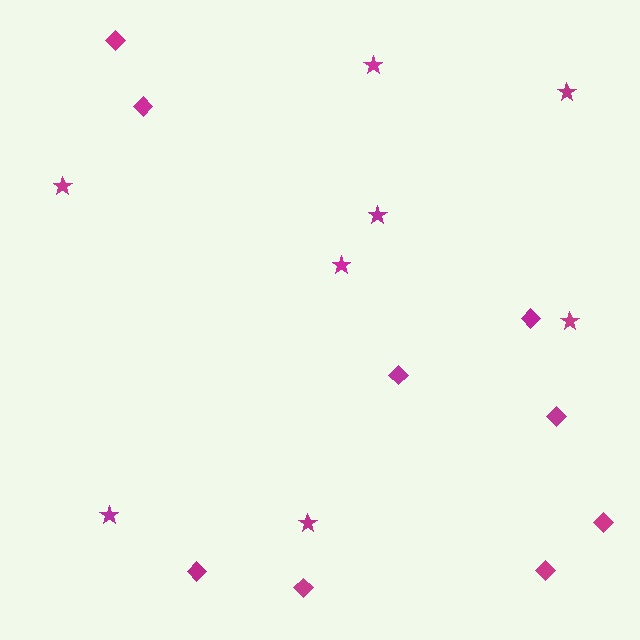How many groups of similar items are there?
There are 2 groups: one group of stars (8) and one group of diamonds (9).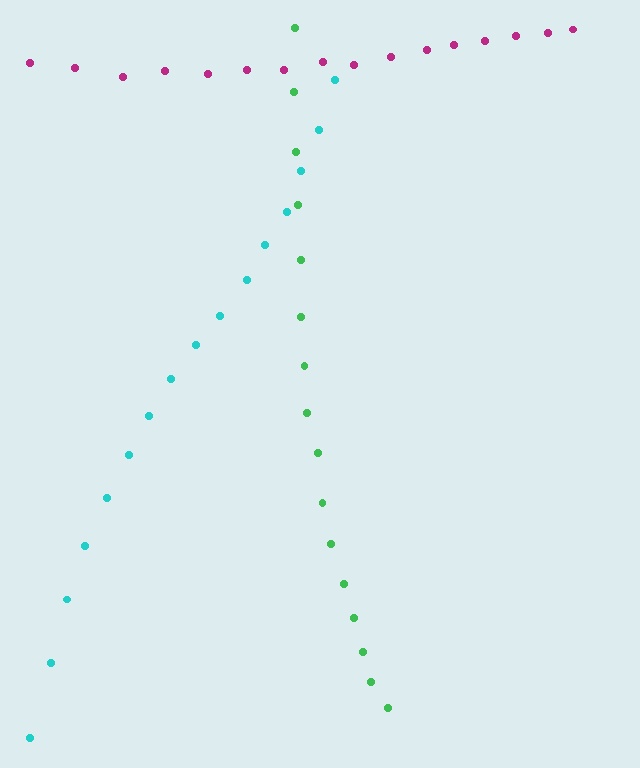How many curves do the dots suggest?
There are 3 distinct paths.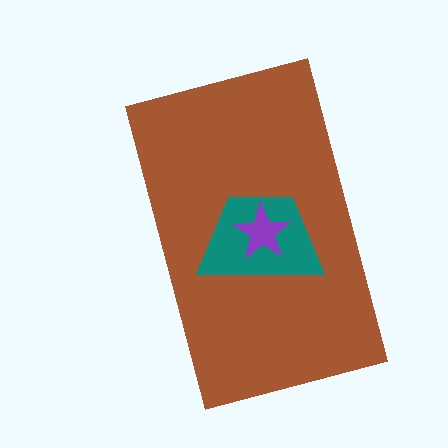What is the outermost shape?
The brown rectangle.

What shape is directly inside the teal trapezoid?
The purple star.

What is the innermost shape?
The purple star.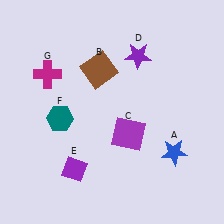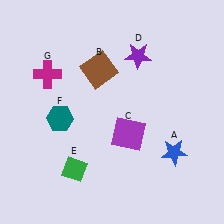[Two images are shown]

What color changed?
The diamond (E) changed from purple in Image 1 to green in Image 2.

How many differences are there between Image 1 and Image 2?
There is 1 difference between the two images.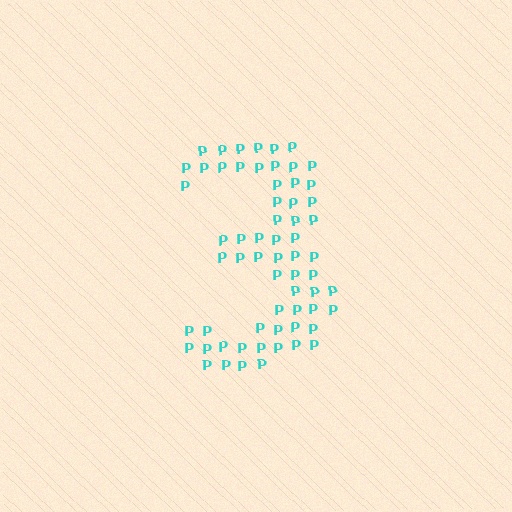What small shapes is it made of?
It is made of small letter P's.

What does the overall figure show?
The overall figure shows the digit 3.